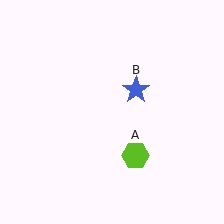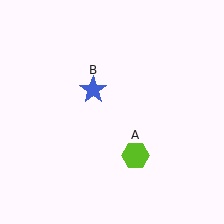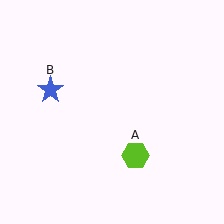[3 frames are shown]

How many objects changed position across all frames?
1 object changed position: blue star (object B).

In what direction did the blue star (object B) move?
The blue star (object B) moved left.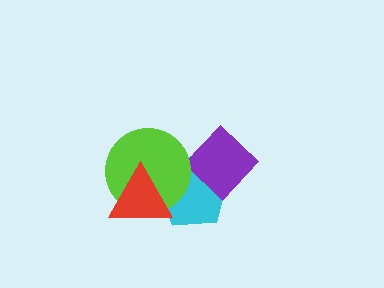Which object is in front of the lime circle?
The red triangle is in front of the lime circle.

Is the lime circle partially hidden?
Yes, it is partially covered by another shape.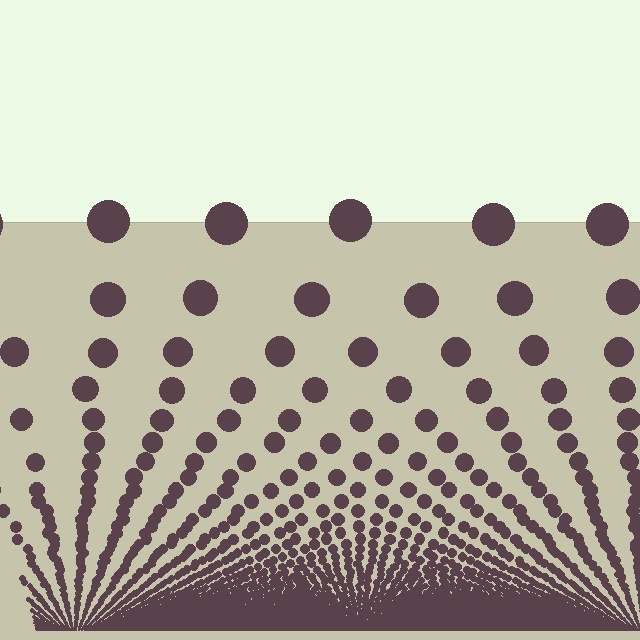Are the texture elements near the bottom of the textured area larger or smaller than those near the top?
Smaller. The gradient is inverted — elements near the bottom are smaller and denser.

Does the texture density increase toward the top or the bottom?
Density increases toward the bottom.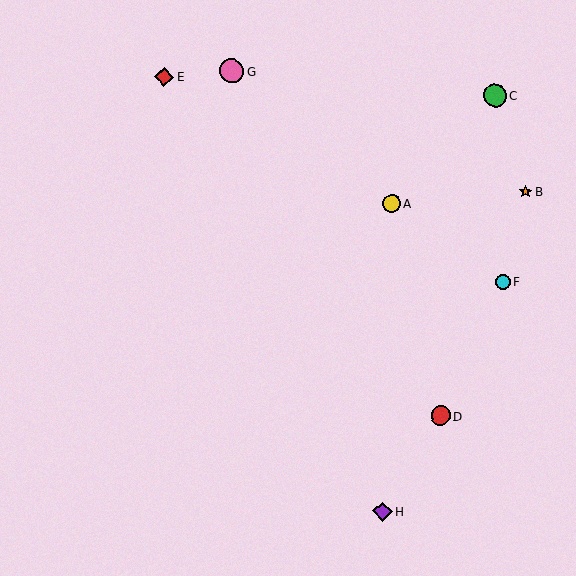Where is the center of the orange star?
The center of the orange star is at (525, 192).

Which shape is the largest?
The pink circle (labeled G) is the largest.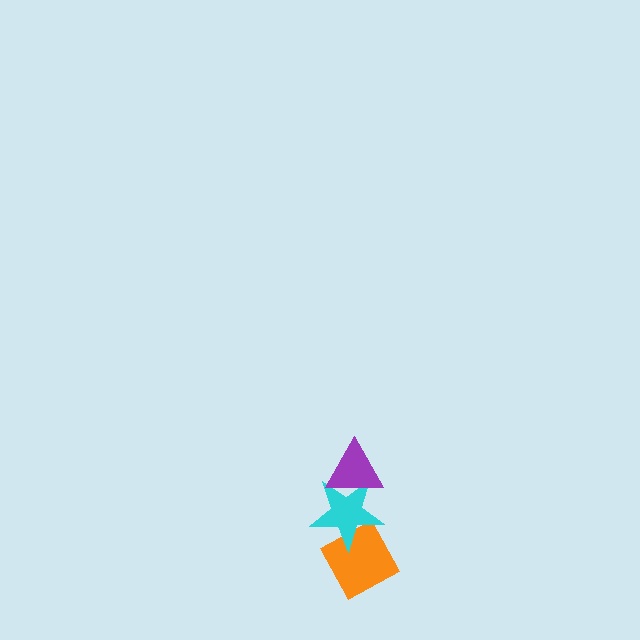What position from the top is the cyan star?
The cyan star is 2nd from the top.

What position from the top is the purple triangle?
The purple triangle is 1st from the top.